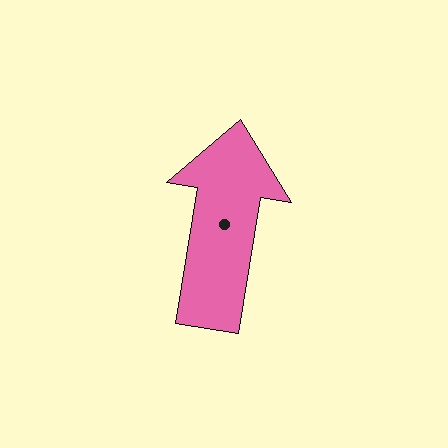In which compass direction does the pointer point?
North.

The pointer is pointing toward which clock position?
Roughly 12 o'clock.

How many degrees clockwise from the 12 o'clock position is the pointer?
Approximately 9 degrees.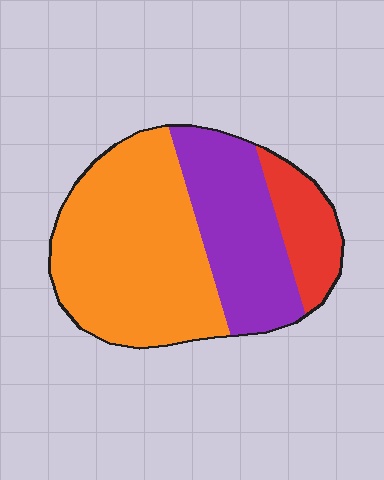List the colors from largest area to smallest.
From largest to smallest: orange, purple, red.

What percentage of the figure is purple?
Purple covers 32% of the figure.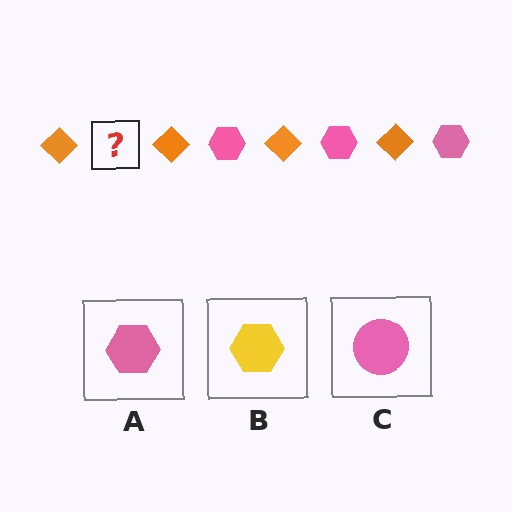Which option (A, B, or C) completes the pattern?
A.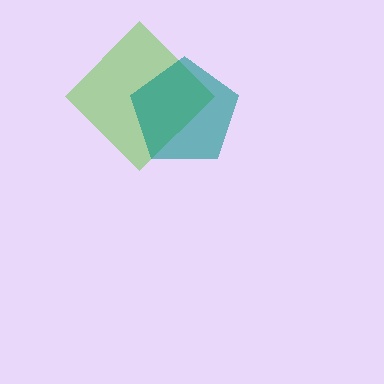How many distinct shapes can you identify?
There are 2 distinct shapes: a lime diamond, a teal pentagon.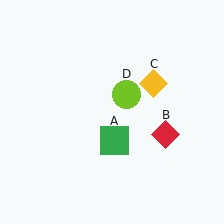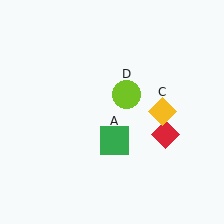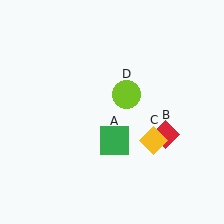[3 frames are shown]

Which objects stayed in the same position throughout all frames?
Green square (object A) and red diamond (object B) and lime circle (object D) remained stationary.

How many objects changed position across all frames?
1 object changed position: yellow diamond (object C).